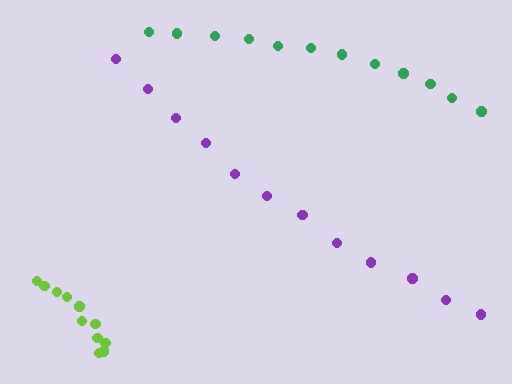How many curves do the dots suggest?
There are 3 distinct paths.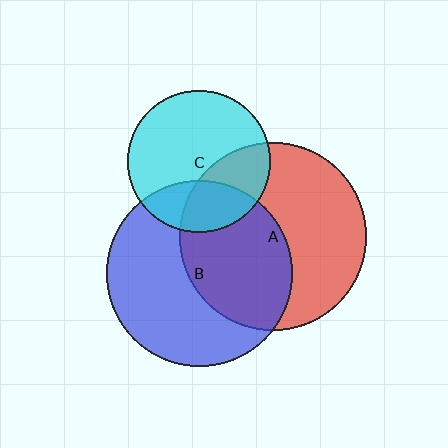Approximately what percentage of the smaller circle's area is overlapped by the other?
Approximately 25%.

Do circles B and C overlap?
Yes.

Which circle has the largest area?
Circle A (red).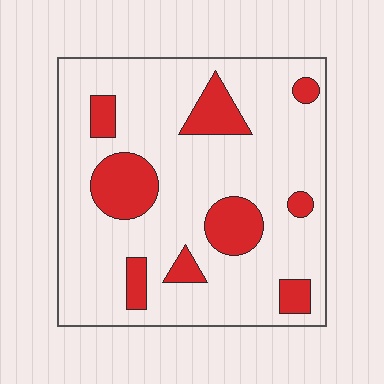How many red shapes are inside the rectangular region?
9.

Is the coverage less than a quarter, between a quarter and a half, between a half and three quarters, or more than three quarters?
Less than a quarter.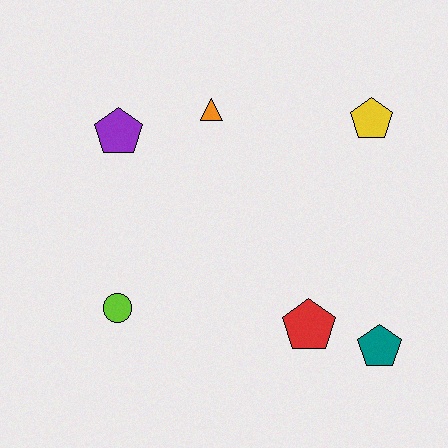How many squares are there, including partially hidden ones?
There are no squares.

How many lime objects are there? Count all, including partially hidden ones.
There is 1 lime object.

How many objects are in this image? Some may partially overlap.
There are 6 objects.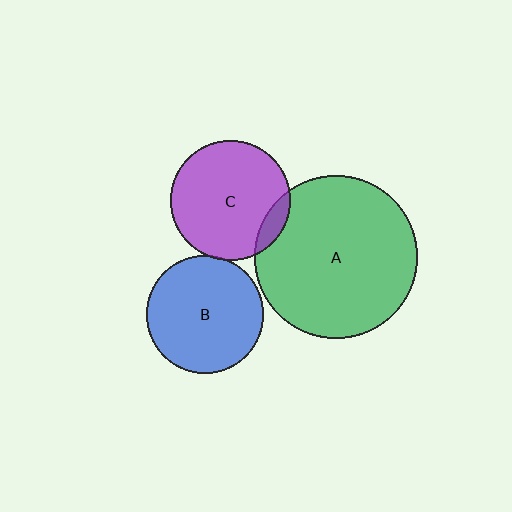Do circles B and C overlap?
Yes.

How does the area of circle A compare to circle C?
Approximately 1.8 times.